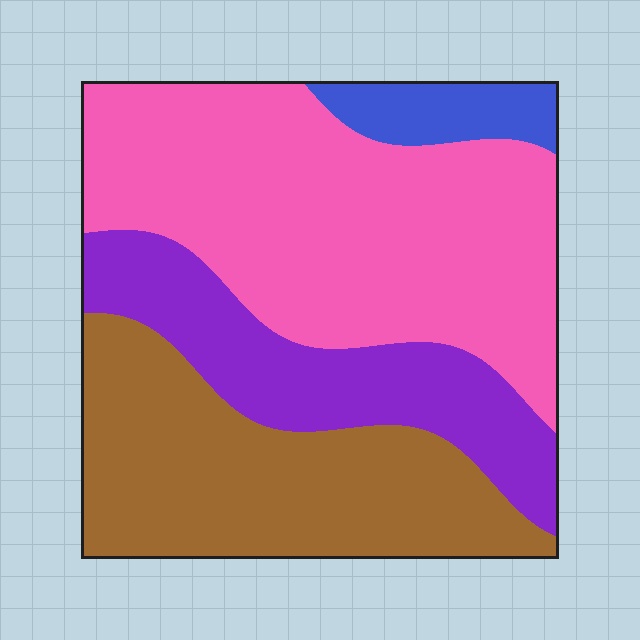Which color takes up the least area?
Blue, at roughly 5%.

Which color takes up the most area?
Pink, at roughly 45%.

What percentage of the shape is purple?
Purple covers roughly 20% of the shape.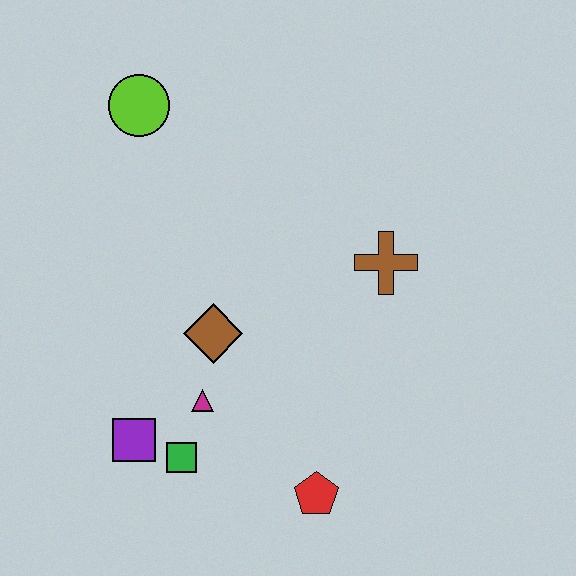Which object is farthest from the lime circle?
The red pentagon is farthest from the lime circle.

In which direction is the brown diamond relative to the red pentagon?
The brown diamond is above the red pentagon.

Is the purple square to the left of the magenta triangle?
Yes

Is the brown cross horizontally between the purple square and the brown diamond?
No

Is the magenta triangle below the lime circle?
Yes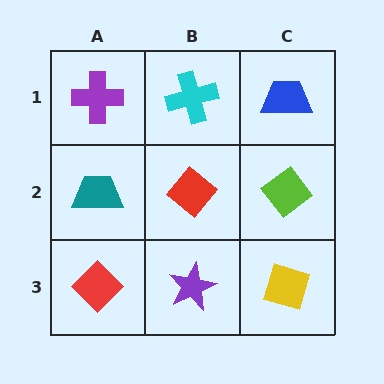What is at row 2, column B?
A red diamond.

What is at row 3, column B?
A purple star.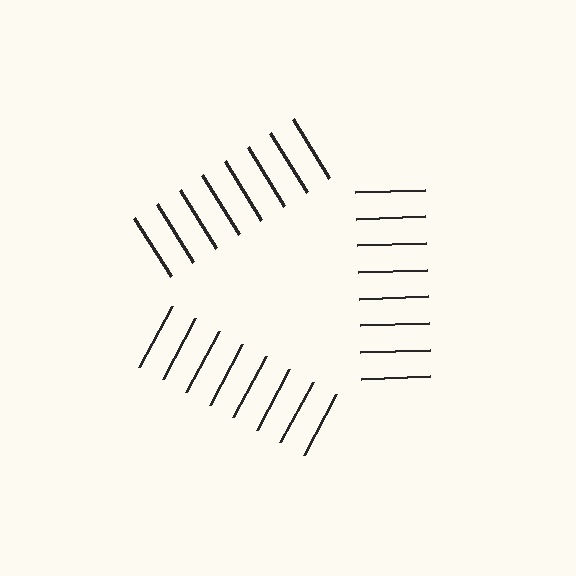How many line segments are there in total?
24 — 8 along each of the 3 edges.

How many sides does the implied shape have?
3 sides — the line-ends trace a triangle.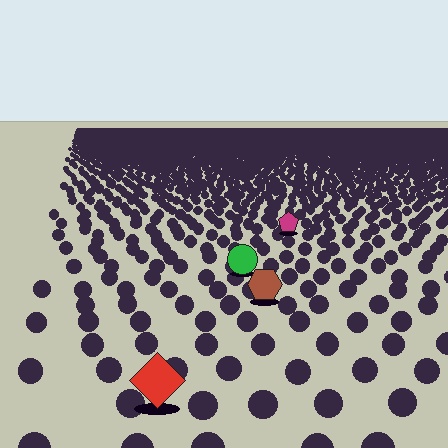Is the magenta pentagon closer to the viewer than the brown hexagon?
No. The brown hexagon is closer — you can tell from the texture gradient: the ground texture is coarser near it.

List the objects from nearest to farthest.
From nearest to farthest: the red diamond, the brown hexagon, the green circle, the magenta pentagon.